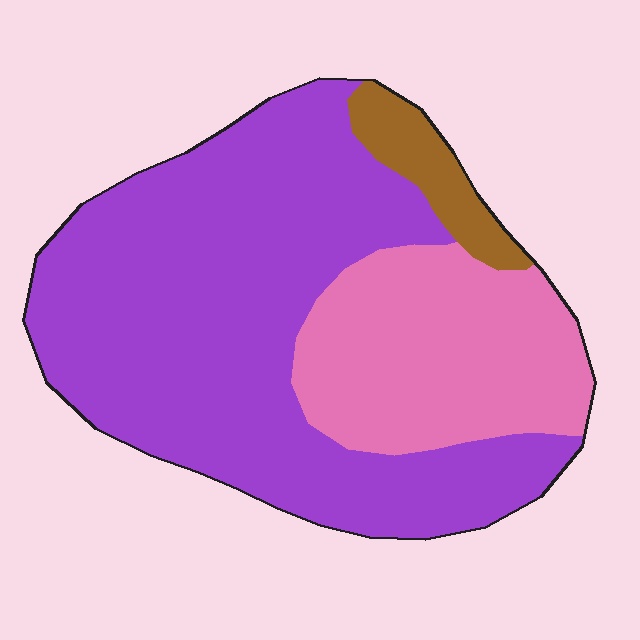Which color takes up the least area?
Brown, at roughly 5%.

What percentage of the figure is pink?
Pink covers roughly 30% of the figure.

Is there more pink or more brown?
Pink.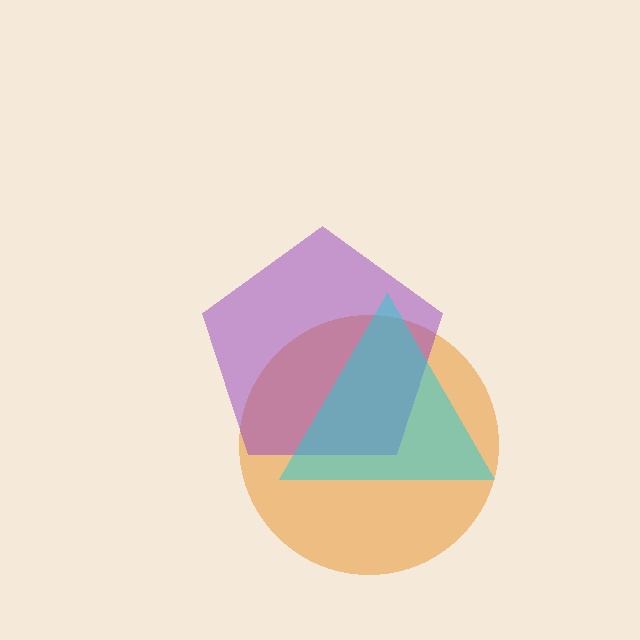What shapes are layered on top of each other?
The layered shapes are: an orange circle, a purple pentagon, a cyan triangle.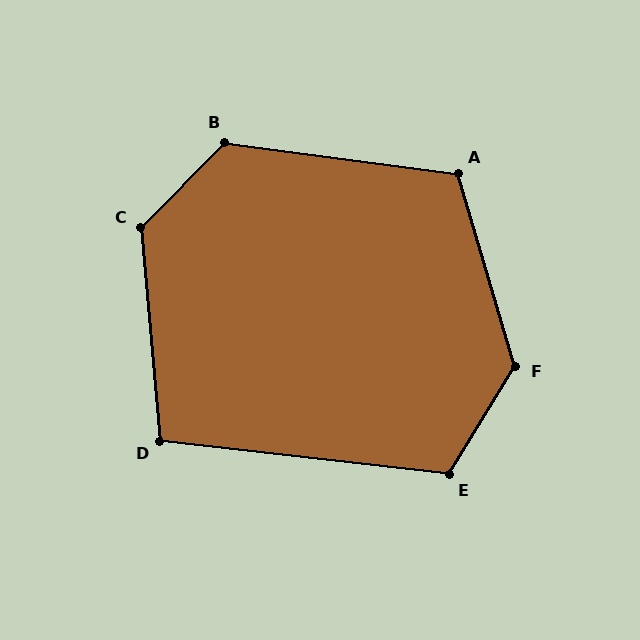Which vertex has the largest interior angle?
F, at approximately 132 degrees.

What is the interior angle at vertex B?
Approximately 127 degrees (obtuse).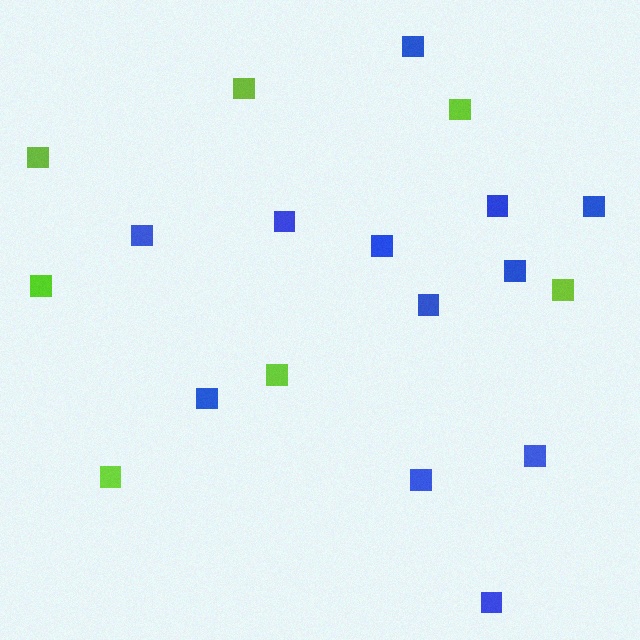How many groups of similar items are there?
There are 2 groups: one group of lime squares (7) and one group of blue squares (12).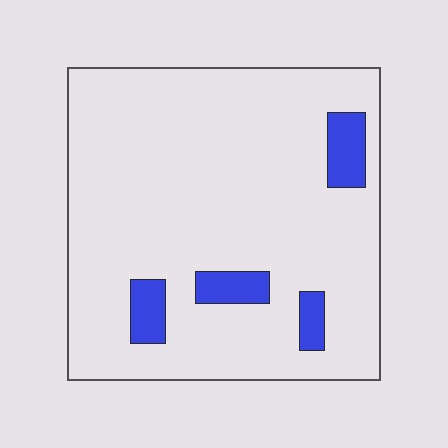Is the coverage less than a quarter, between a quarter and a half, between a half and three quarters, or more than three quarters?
Less than a quarter.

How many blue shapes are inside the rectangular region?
4.